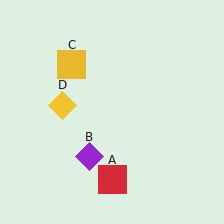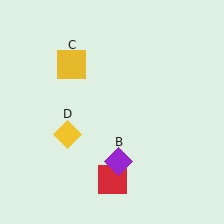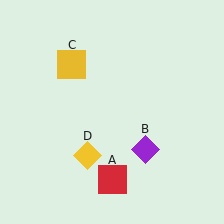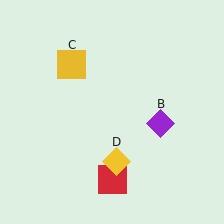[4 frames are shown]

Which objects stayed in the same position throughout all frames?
Red square (object A) and yellow square (object C) remained stationary.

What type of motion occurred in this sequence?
The purple diamond (object B), yellow diamond (object D) rotated counterclockwise around the center of the scene.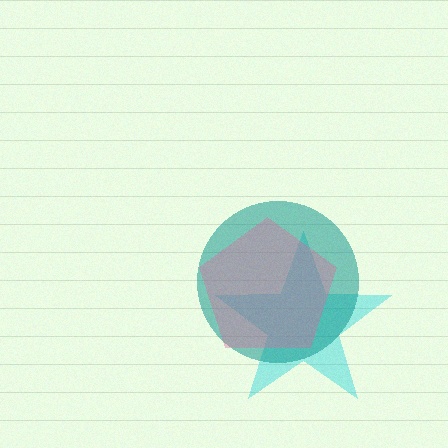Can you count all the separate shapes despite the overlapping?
Yes, there are 3 separate shapes.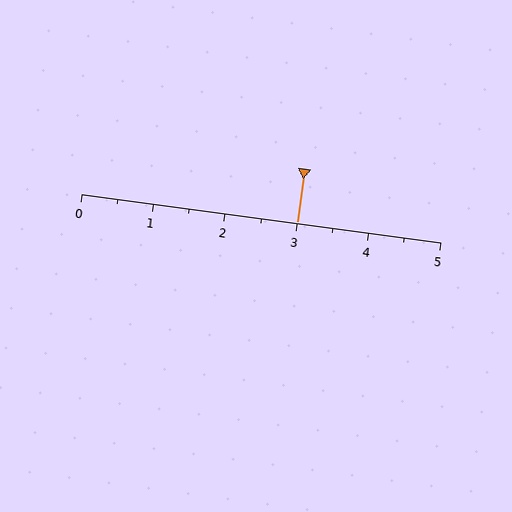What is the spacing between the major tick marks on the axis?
The major ticks are spaced 1 apart.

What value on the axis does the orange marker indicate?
The marker indicates approximately 3.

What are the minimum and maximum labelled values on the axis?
The axis runs from 0 to 5.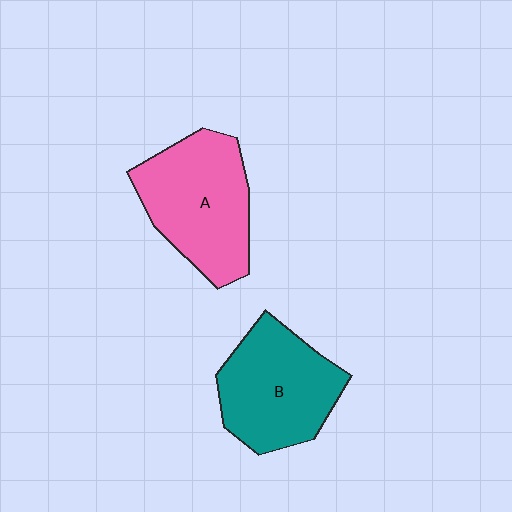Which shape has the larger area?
Shape A (pink).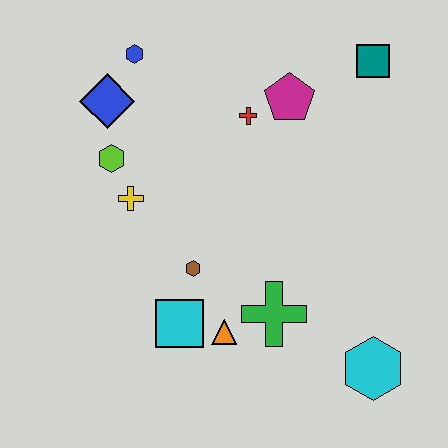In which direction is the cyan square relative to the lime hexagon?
The cyan square is below the lime hexagon.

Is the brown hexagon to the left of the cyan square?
No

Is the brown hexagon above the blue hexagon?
No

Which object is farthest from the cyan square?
The teal square is farthest from the cyan square.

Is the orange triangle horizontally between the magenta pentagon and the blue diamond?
Yes